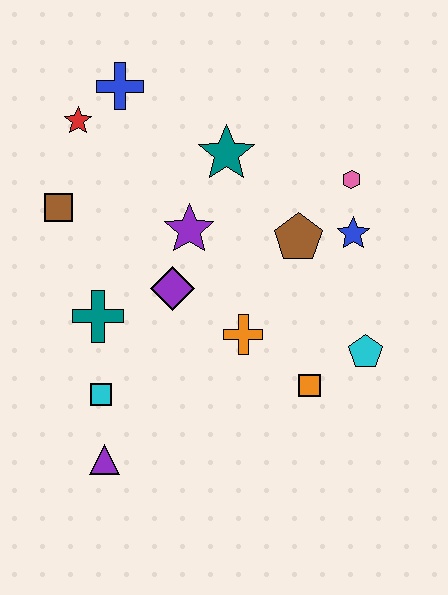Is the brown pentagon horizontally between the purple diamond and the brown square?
No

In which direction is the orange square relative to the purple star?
The orange square is below the purple star.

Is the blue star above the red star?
No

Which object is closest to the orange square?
The cyan pentagon is closest to the orange square.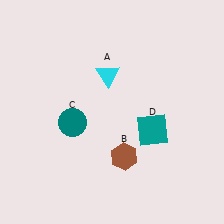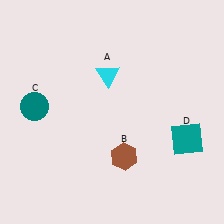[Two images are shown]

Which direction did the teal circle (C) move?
The teal circle (C) moved left.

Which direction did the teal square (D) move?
The teal square (D) moved right.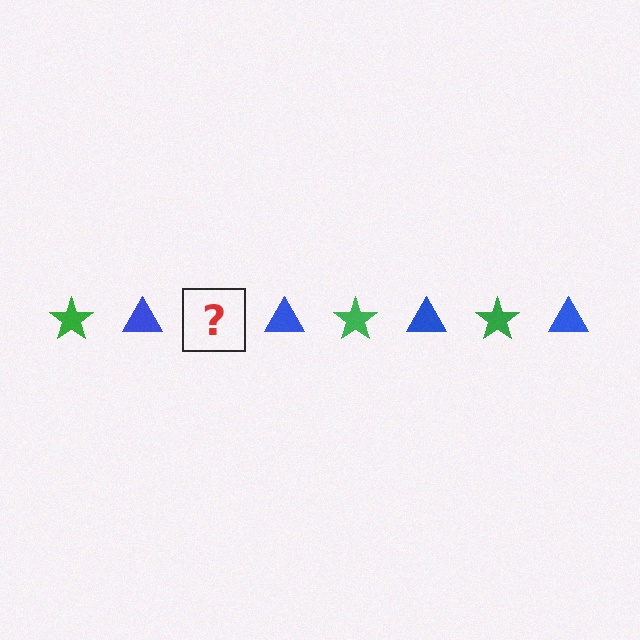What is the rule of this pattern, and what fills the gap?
The rule is that the pattern alternates between green star and blue triangle. The gap should be filled with a green star.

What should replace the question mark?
The question mark should be replaced with a green star.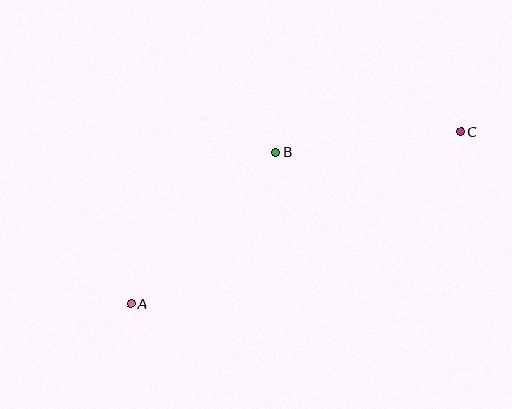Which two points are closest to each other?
Points B and C are closest to each other.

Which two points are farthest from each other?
Points A and C are farthest from each other.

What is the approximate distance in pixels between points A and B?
The distance between A and B is approximately 210 pixels.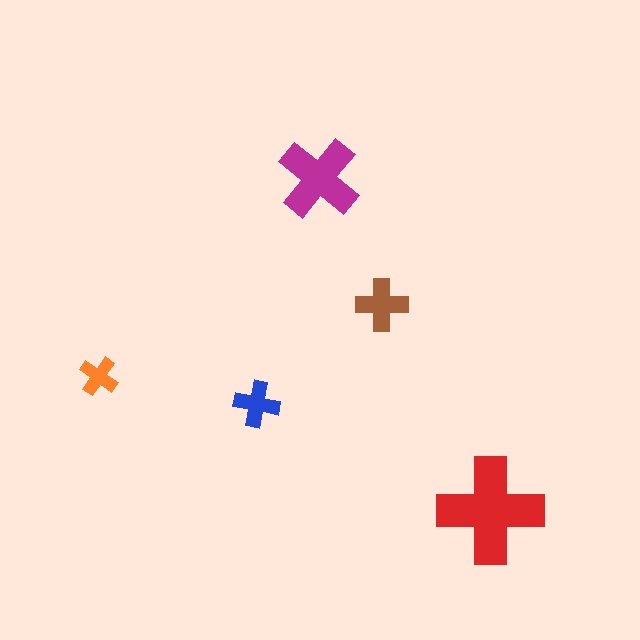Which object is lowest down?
The red cross is bottommost.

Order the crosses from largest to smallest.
the red one, the magenta one, the brown one, the blue one, the orange one.